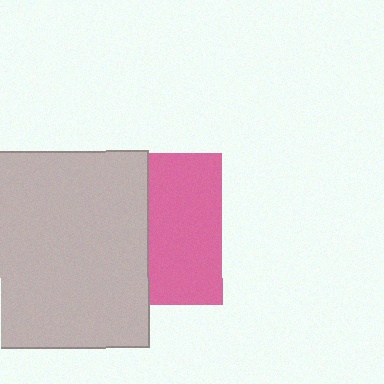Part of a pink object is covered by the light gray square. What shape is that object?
It is a square.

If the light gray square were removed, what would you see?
You would see the complete pink square.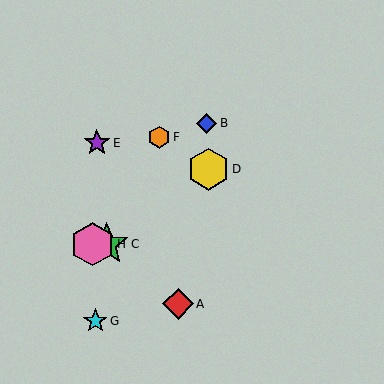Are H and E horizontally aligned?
No, H is at y≈244 and E is at y≈143.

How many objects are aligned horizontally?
2 objects (C, H) are aligned horizontally.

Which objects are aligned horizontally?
Objects C, H are aligned horizontally.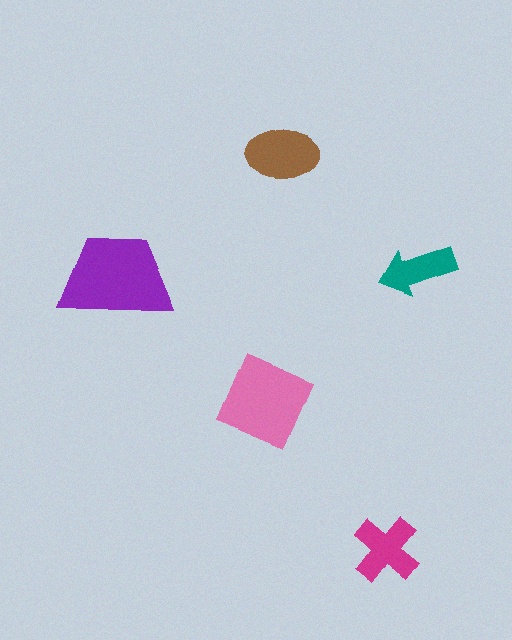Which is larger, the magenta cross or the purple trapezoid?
The purple trapezoid.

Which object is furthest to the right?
The teal arrow is rightmost.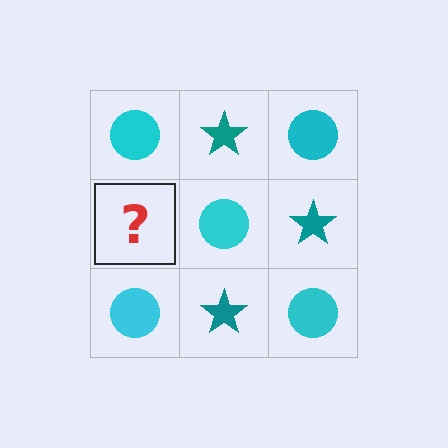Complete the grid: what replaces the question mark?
The question mark should be replaced with a teal star.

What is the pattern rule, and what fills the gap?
The rule is that it alternates cyan circle and teal star in a checkerboard pattern. The gap should be filled with a teal star.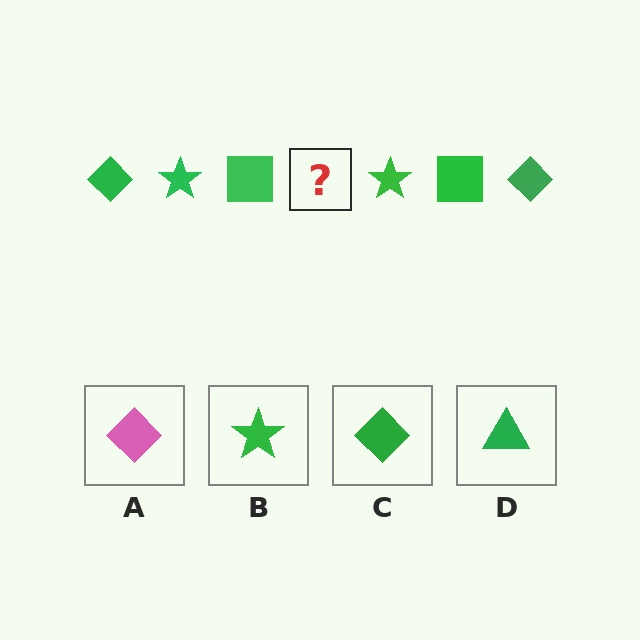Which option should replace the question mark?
Option C.